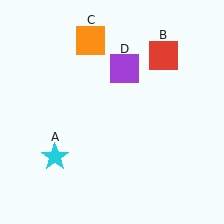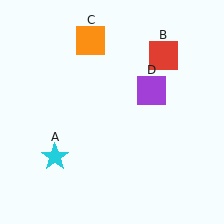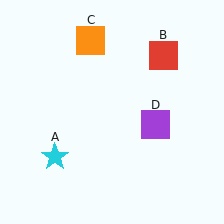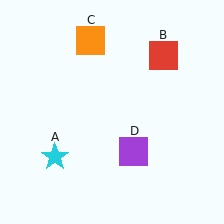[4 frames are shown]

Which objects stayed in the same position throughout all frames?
Cyan star (object A) and red square (object B) and orange square (object C) remained stationary.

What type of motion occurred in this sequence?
The purple square (object D) rotated clockwise around the center of the scene.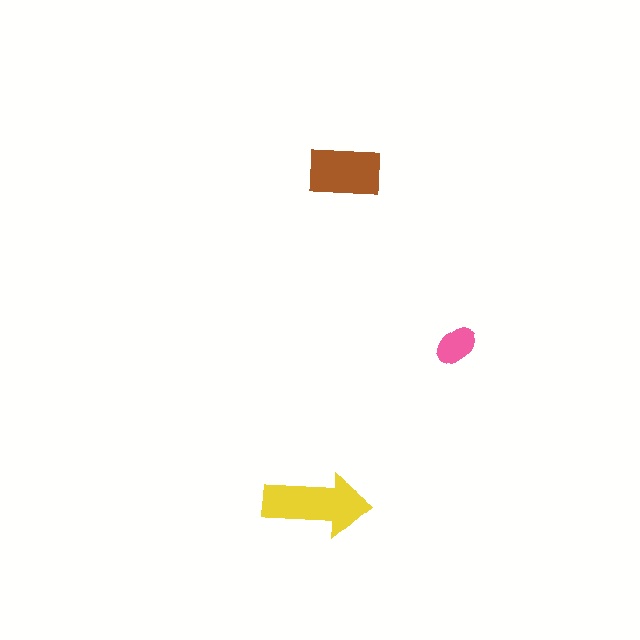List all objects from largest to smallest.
The yellow arrow, the brown rectangle, the pink ellipse.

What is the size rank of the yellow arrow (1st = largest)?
1st.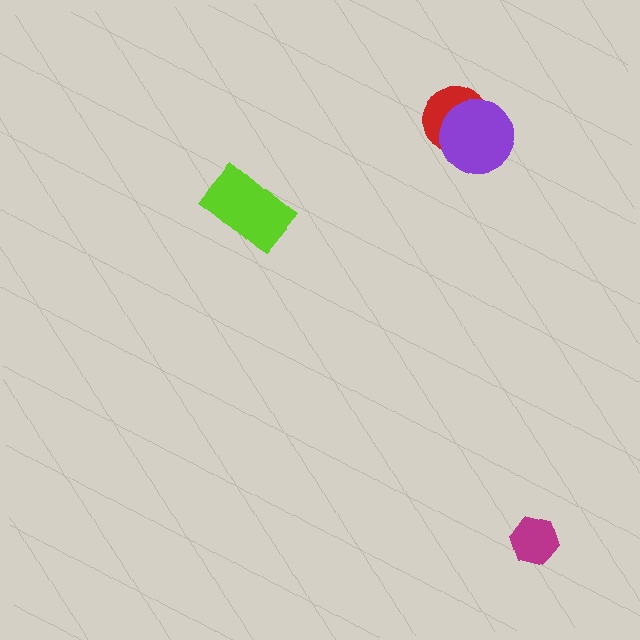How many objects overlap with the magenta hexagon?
0 objects overlap with the magenta hexagon.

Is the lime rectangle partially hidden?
No, no other shape covers it.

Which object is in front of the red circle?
The purple circle is in front of the red circle.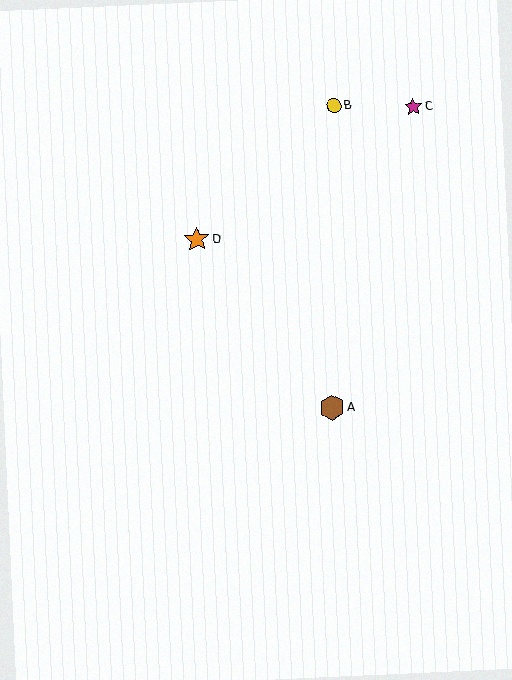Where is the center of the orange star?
The center of the orange star is at (197, 239).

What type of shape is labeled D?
Shape D is an orange star.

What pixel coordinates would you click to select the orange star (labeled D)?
Click at (197, 239) to select the orange star D.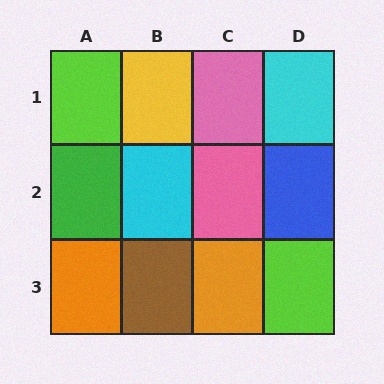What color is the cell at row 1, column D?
Cyan.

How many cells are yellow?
1 cell is yellow.